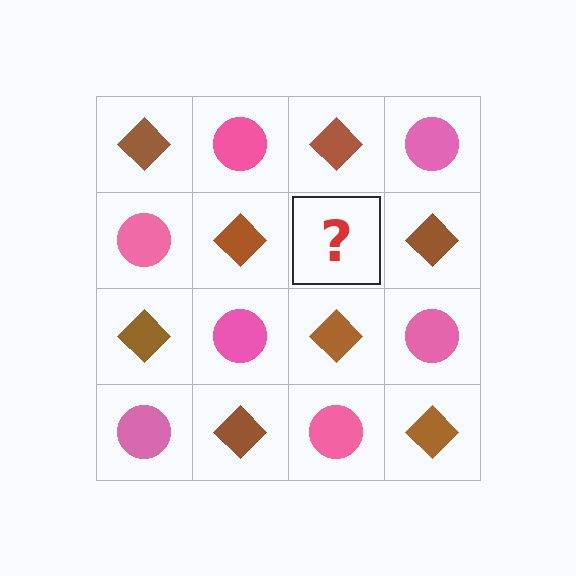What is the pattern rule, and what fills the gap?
The rule is that it alternates brown diamond and pink circle in a checkerboard pattern. The gap should be filled with a pink circle.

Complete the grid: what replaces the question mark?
The question mark should be replaced with a pink circle.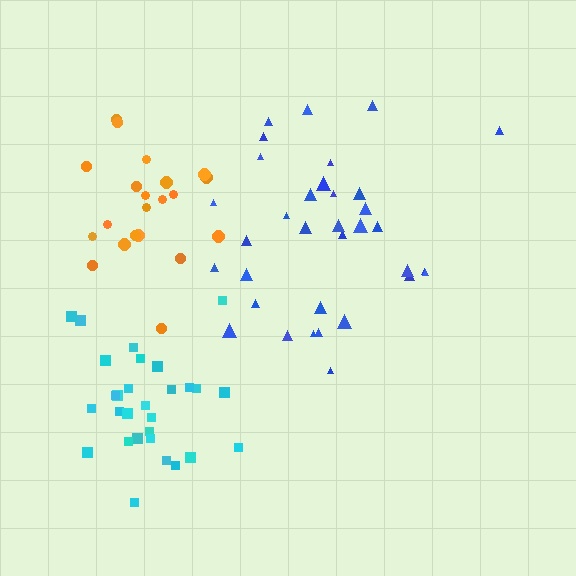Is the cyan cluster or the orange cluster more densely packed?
Cyan.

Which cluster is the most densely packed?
Cyan.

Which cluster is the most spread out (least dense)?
Orange.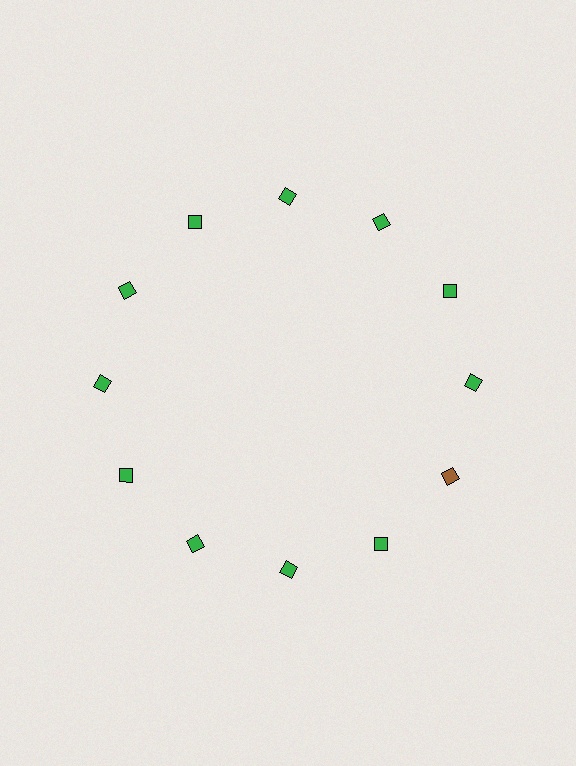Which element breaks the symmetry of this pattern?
The brown diamond at roughly the 4 o'clock position breaks the symmetry. All other shapes are green diamonds.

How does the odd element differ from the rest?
It has a different color: brown instead of green.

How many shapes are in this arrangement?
There are 12 shapes arranged in a ring pattern.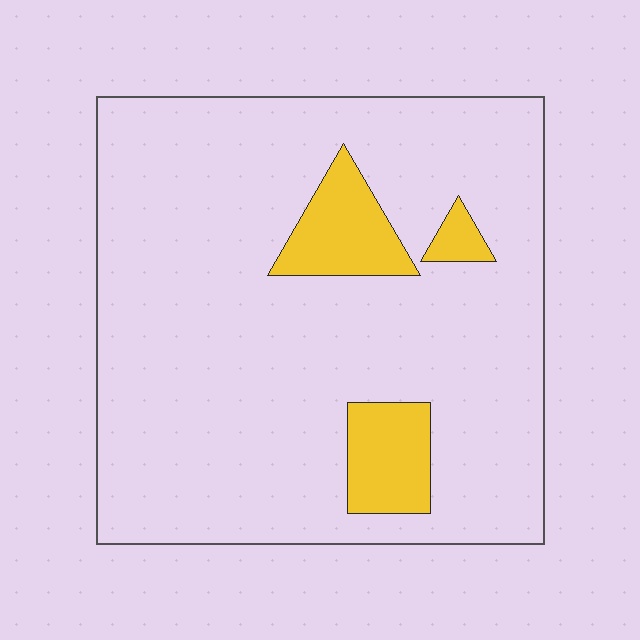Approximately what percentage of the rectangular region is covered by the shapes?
Approximately 10%.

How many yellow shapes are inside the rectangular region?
3.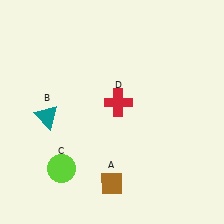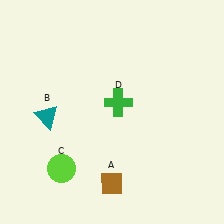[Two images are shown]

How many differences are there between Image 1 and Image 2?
There is 1 difference between the two images.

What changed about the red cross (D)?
In Image 1, D is red. In Image 2, it changed to green.